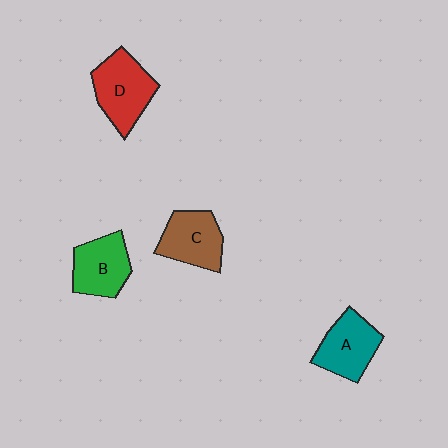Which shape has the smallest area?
Shape B (green).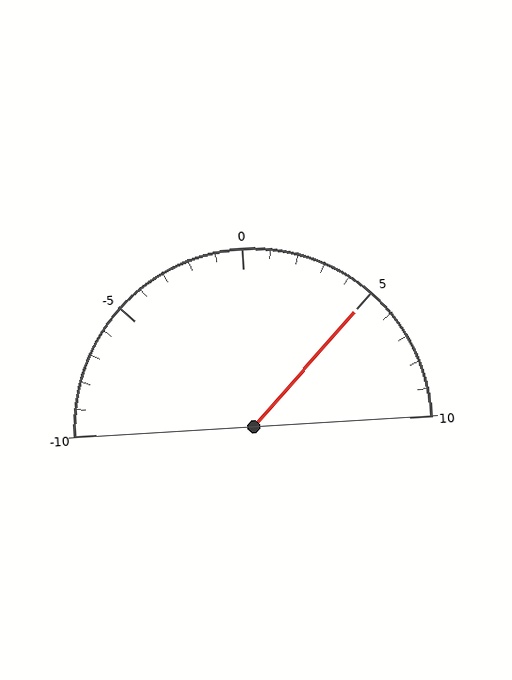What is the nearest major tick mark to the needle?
The nearest major tick mark is 5.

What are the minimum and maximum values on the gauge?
The gauge ranges from -10 to 10.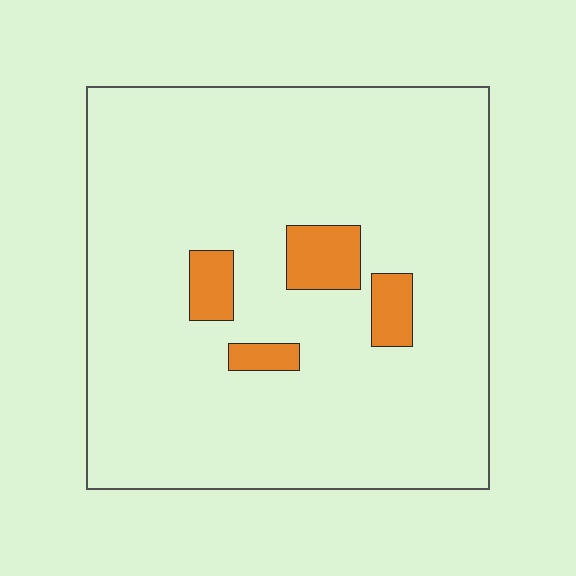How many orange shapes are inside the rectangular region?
4.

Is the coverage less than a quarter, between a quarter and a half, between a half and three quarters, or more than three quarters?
Less than a quarter.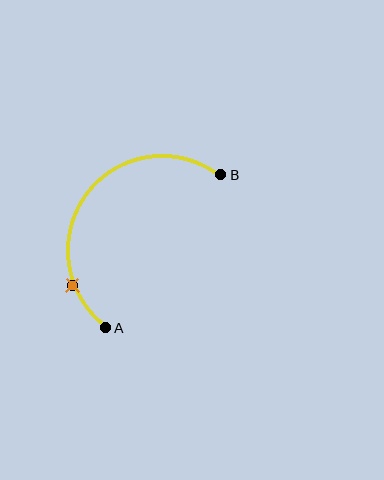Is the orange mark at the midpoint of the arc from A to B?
No. The orange mark lies on the arc but is closer to endpoint A. The arc midpoint would be at the point on the curve equidistant along the arc from both A and B.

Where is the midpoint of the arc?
The arc midpoint is the point on the curve farthest from the straight line joining A and B. It sits above and to the left of that line.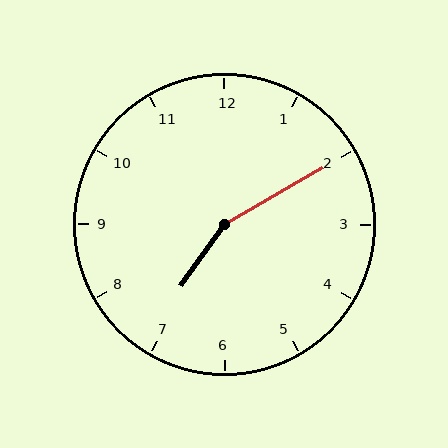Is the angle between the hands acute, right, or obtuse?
It is obtuse.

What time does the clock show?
7:10.